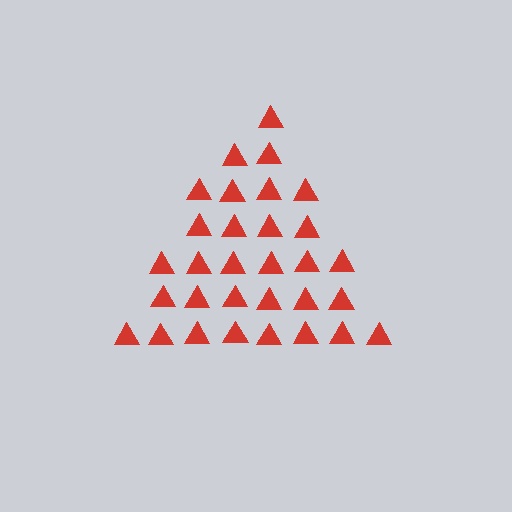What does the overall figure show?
The overall figure shows a triangle.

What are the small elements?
The small elements are triangles.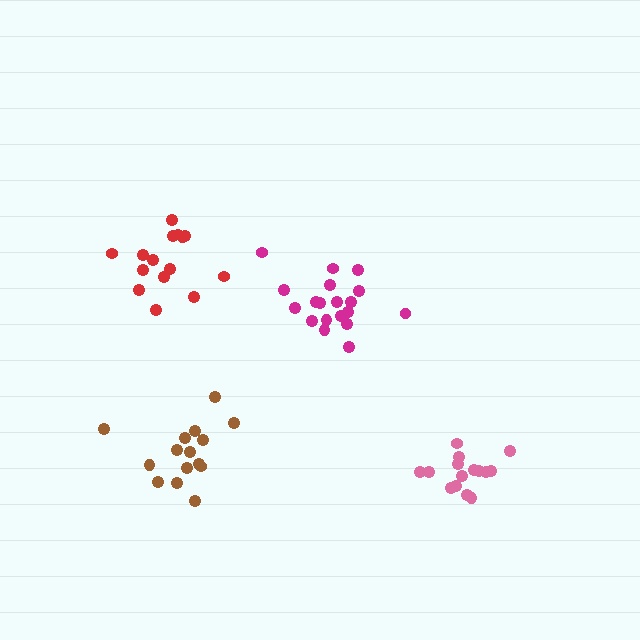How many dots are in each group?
Group 1: 15 dots, Group 2: 19 dots, Group 3: 15 dots, Group 4: 15 dots (64 total).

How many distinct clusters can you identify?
There are 4 distinct clusters.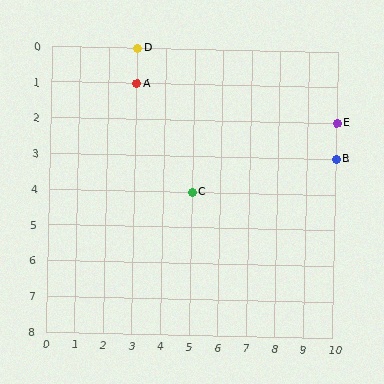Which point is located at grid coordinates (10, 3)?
Point B is at (10, 3).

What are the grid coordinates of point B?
Point B is at grid coordinates (10, 3).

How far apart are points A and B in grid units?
Points A and B are 7 columns and 2 rows apart (about 7.3 grid units diagonally).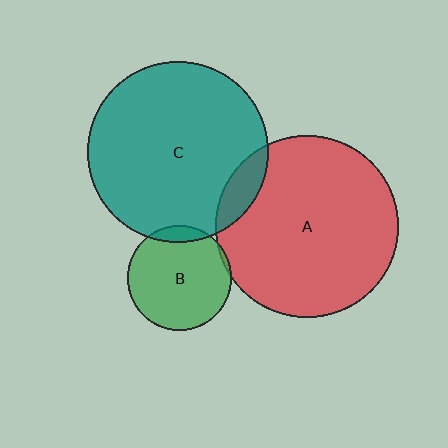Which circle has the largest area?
Circle A (red).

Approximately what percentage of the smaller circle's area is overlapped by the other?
Approximately 10%.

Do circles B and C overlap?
Yes.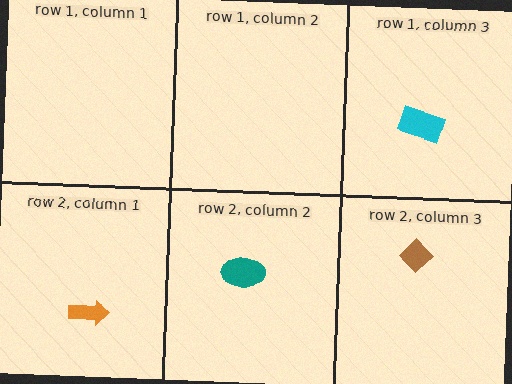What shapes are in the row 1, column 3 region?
The cyan rectangle.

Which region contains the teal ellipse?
The row 2, column 2 region.